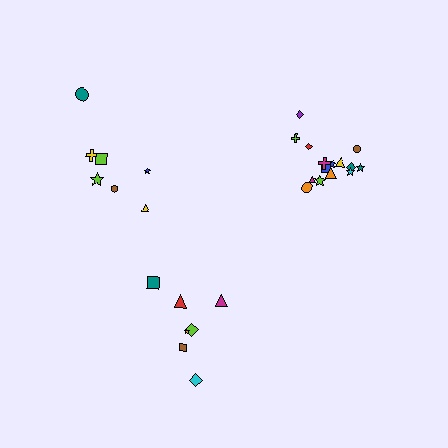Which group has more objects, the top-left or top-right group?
The top-right group.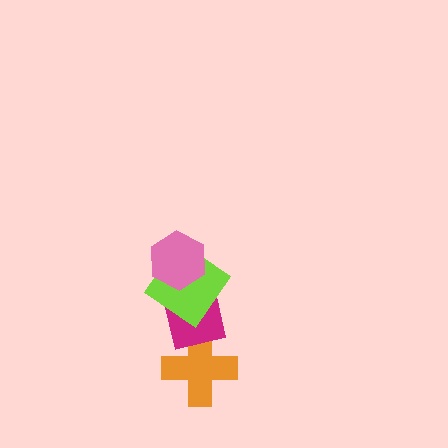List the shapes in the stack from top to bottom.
From top to bottom: the pink hexagon, the lime diamond, the magenta square, the orange cross.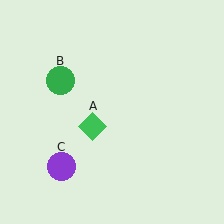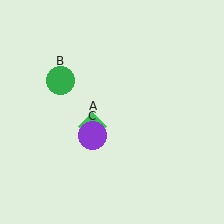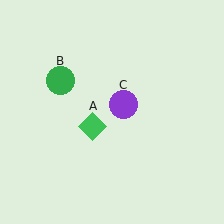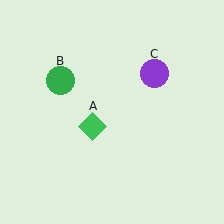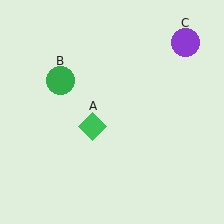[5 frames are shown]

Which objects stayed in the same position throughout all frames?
Green diamond (object A) and green circle (object B) remained stationary.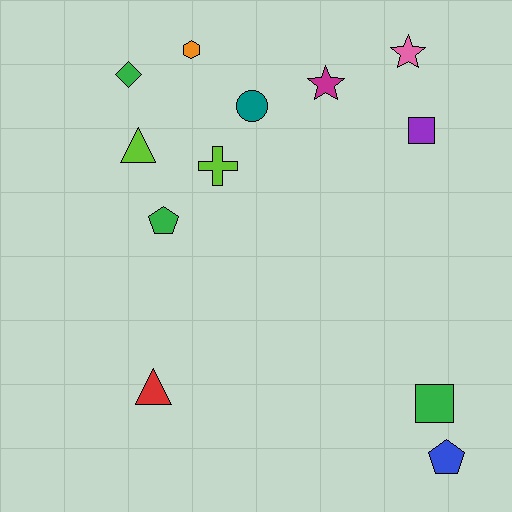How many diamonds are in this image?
There is 1 diamond.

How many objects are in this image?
There are 12 objects.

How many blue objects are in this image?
There is 1 blue object.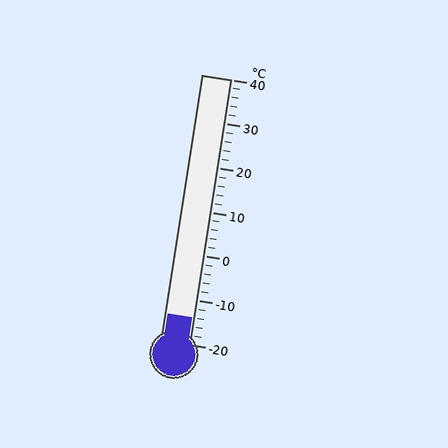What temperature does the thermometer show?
The thermometer shows approximately -14°C.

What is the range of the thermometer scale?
The thermometer scale ranges from -20°C to 40°C.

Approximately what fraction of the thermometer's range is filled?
The thermometer is filled to approximately 10% of its range.